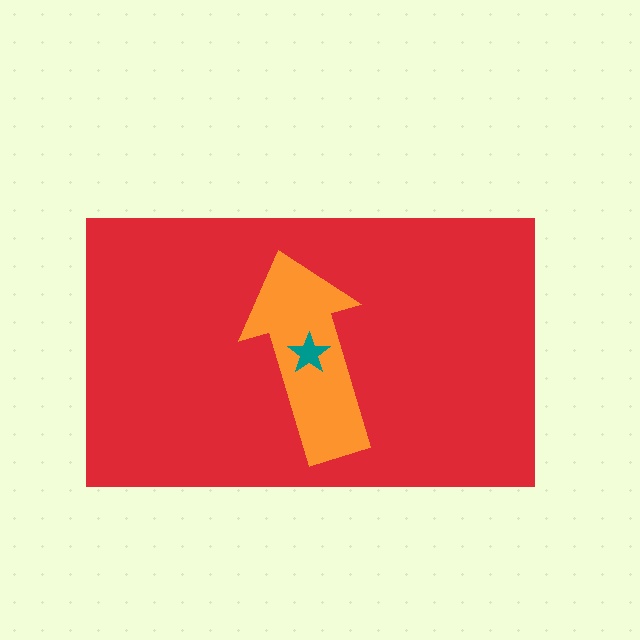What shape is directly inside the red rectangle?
The orange arrow.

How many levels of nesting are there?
3.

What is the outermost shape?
The red rectangle.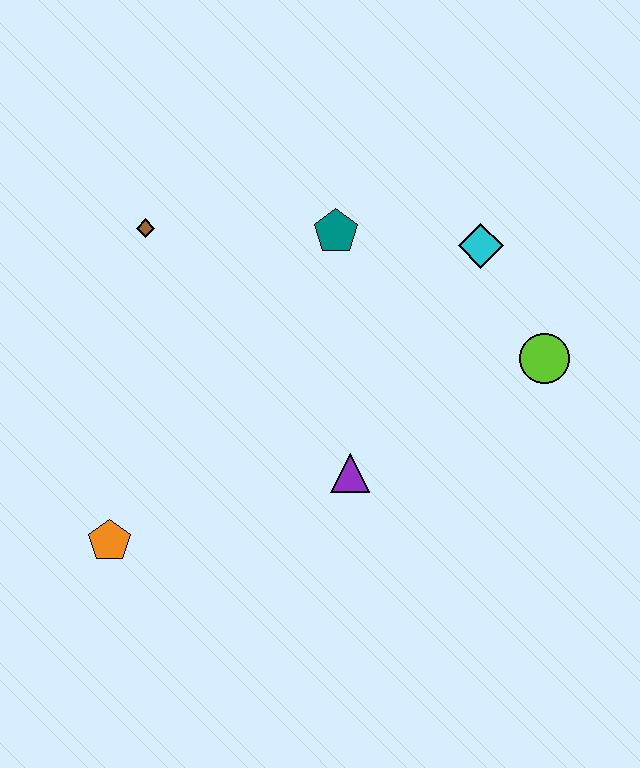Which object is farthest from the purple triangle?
The brown diamond is farthest from the purple triangle.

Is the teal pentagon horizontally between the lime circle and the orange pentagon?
Yes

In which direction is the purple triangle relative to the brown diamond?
The purple triangle is below the brown diamond.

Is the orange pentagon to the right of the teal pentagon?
No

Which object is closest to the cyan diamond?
The lime circle is closest to the cyan diamond.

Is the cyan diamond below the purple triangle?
No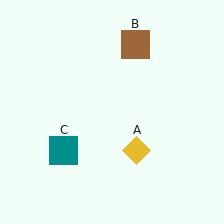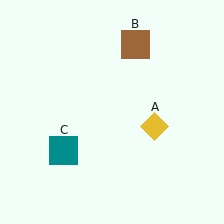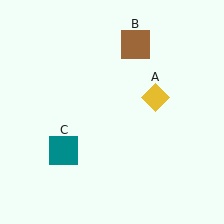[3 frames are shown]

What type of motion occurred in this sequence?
The yellow diamond (object A) rotated counterclockwise around the center of the scene.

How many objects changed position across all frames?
1 object changed position: yellow diamond (object A).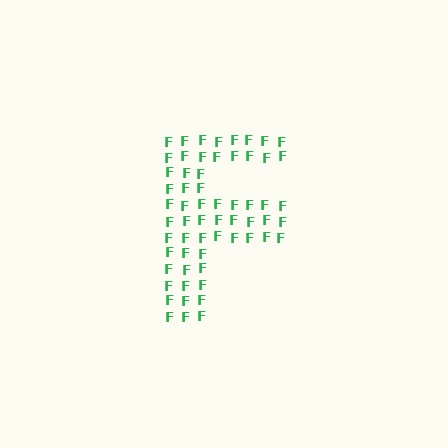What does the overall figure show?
The overall figure shows the letter F.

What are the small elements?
The small elements are letter F's.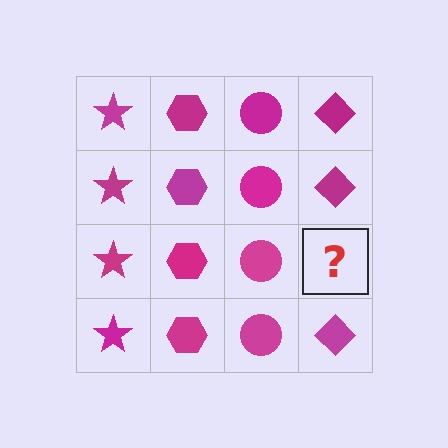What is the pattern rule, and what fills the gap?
The rule is that each column has a consistent shape. The gap should be filled with a magenta diamond.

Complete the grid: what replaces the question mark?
The question mark should be replaced with a magenta diamond.